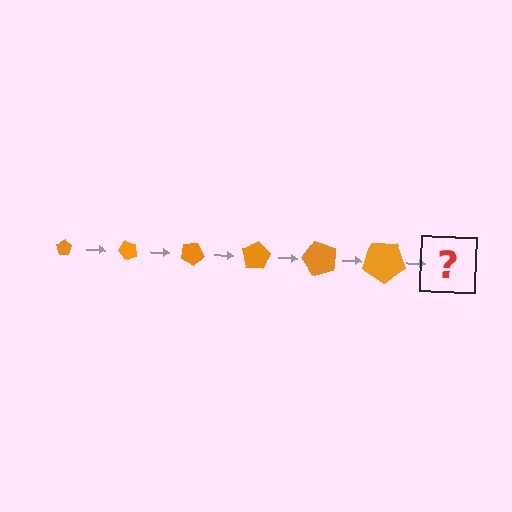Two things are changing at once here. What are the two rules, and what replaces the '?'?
The two rules are that the pentagon grows larger each step and it rotates 50 degrees each step. The '?' should be a pentagon, larger than the previous one and rotated 300 degrees from the start.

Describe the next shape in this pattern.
It should be a pentagon, larger than the previous one and rotated 300 degrees from the start.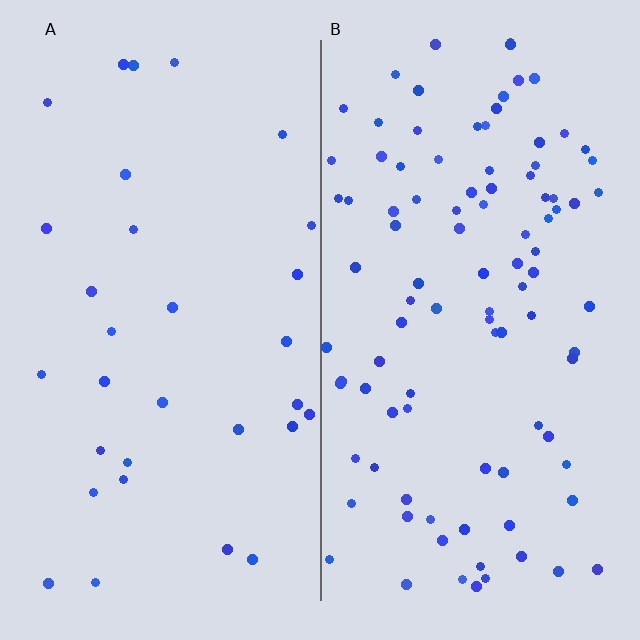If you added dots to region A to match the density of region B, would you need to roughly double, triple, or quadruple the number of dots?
Approximately triple.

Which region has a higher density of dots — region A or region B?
B (the right).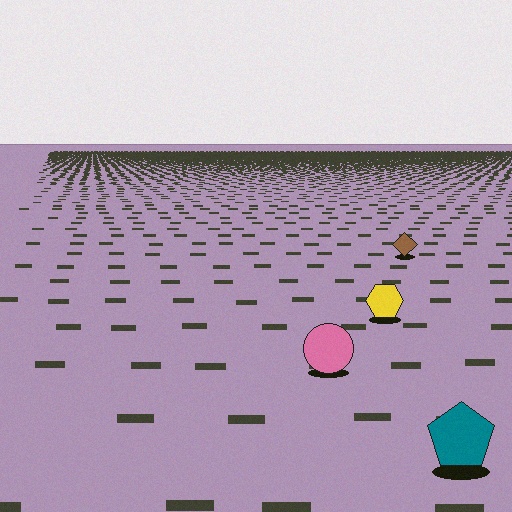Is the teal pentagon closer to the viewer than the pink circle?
Yes. The teal pentagon is closer — you can tell from the texture gradient: the ground texture is coarser near it.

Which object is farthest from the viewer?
The brown diamond is farthest from the viewer. It appears smaller and the ground texture around it is denser.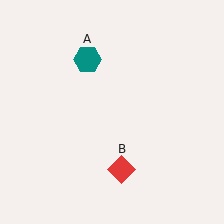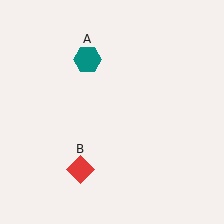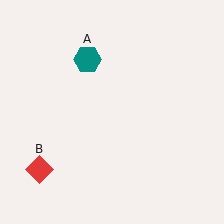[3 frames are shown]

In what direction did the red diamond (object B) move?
The red diamond (object B) moved left.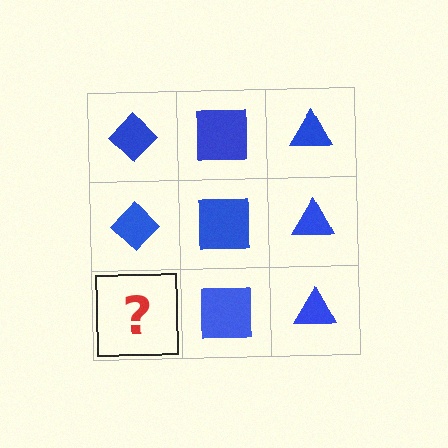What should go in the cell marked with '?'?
The missing cell should contain a blue diamond.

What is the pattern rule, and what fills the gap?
The rule is that each column has a consistent shape. The gap should be filled with a blue diamond.